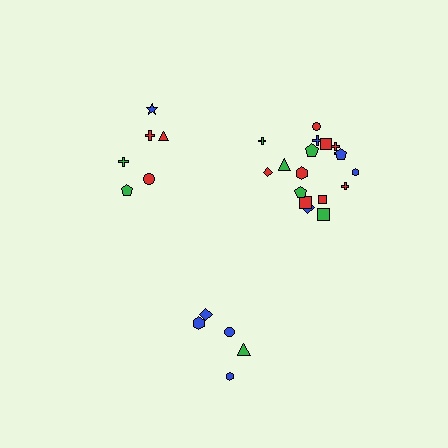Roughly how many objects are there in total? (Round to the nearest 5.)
Roughly 30 objects in total.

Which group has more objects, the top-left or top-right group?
The top-right group.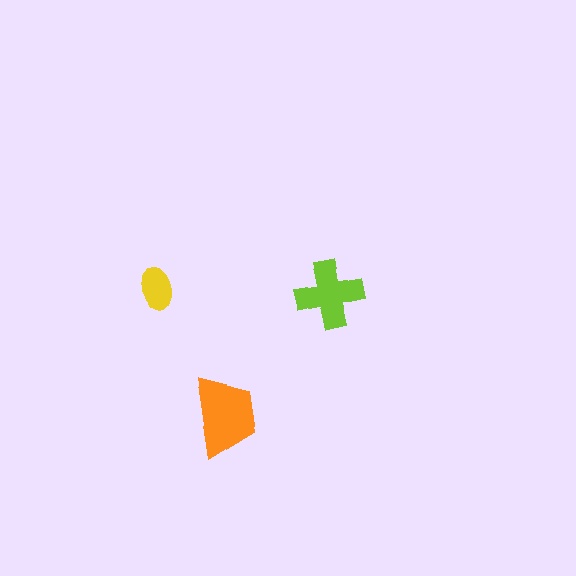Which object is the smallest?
The yellow ellipse.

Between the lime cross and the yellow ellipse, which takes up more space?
The lime cross.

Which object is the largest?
The orange trapezoid.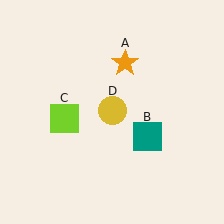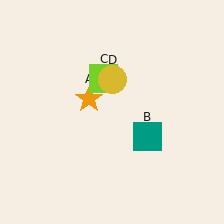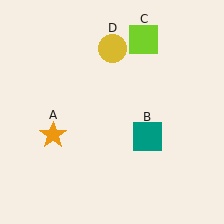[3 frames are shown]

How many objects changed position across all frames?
3 objects changed position: orange star (object A), lime square (object C), yellow circle (object D).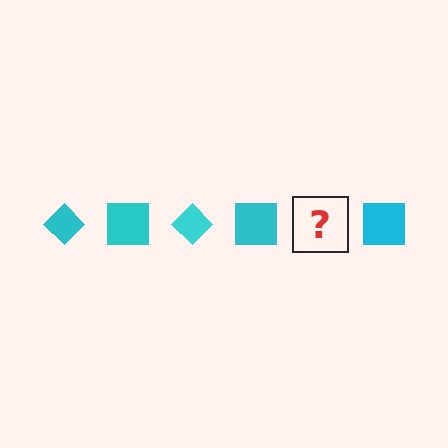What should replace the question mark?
The question mark should be replaced with a cyan diamond.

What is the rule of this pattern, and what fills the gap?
The rule is that the pattern cycles through diamond, square shapes in cyan. The gap should be filled with a cyan diamond.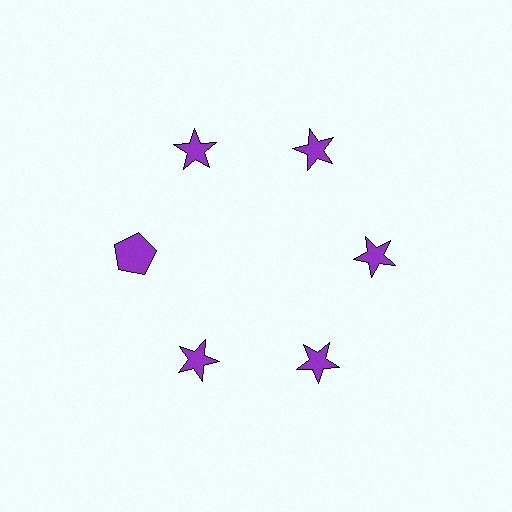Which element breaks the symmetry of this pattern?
The purple pentagon at roughly the 9 o'clock position breaks the symmetry. All other shapes are purple stars.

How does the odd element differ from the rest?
It has a different shape: pentagon instead of star.